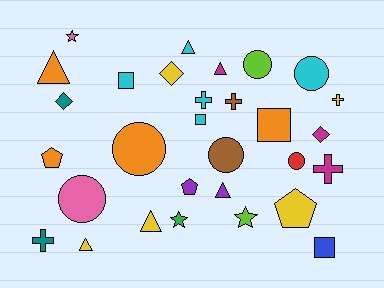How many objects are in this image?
There are 30 objects.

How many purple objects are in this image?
There are 2 purple objects.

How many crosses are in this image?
There are 5 crosses.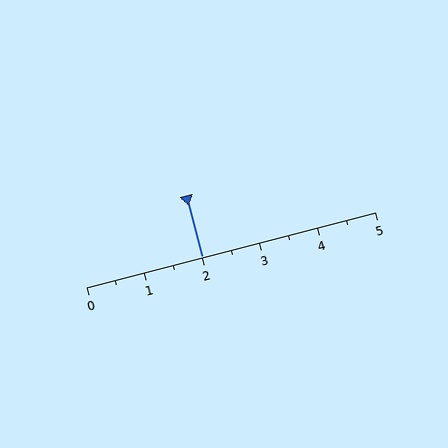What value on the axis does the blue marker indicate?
The marker indicates approximately 2.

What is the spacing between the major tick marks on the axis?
The major ticks are spaced 1 apart.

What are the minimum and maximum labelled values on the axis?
The axis runs from 0 to 5.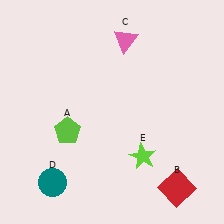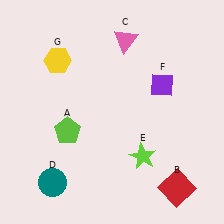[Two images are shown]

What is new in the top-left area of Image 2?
A yellow hexagon (G) was added in the top-left area of Image 2.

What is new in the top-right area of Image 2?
A purple diamond (F) was added in the top-right area of Image 2.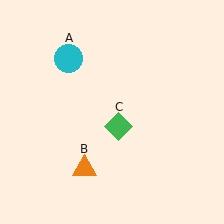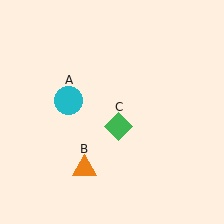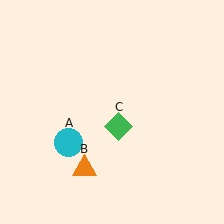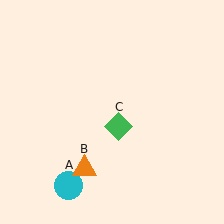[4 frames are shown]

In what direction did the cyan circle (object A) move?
The cyan circle (object A) moved down.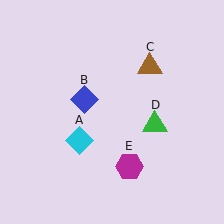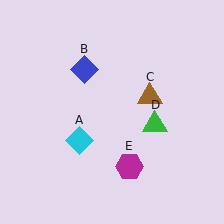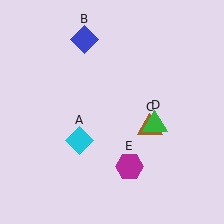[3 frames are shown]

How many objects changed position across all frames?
2 objects changed position: blue diamond (object B), brown triangle (object C).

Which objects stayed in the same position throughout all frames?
Cyan diamond (object A) and green triangle (object D) and magenta hexagon (object E) remained stationary.